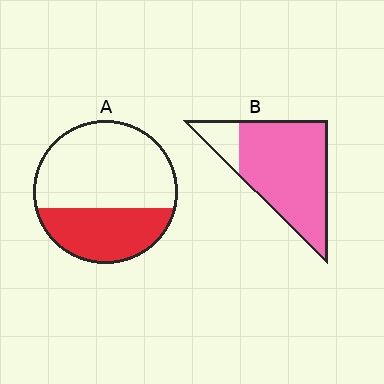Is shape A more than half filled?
No.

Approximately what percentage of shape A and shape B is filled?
A is approximately 35% and B is approximately 85%.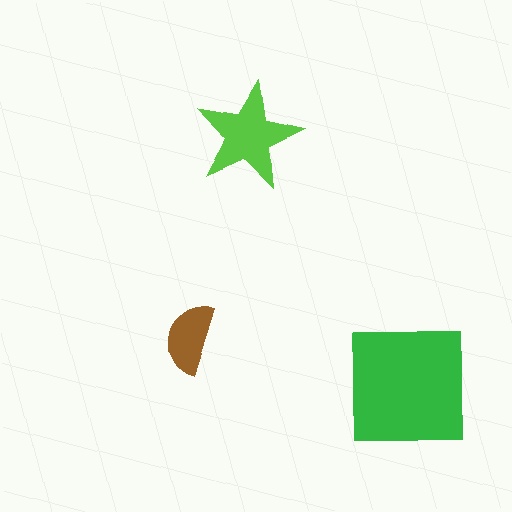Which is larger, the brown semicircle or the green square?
The green square.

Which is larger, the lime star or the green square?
The green square.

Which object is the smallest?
The brown semicircle.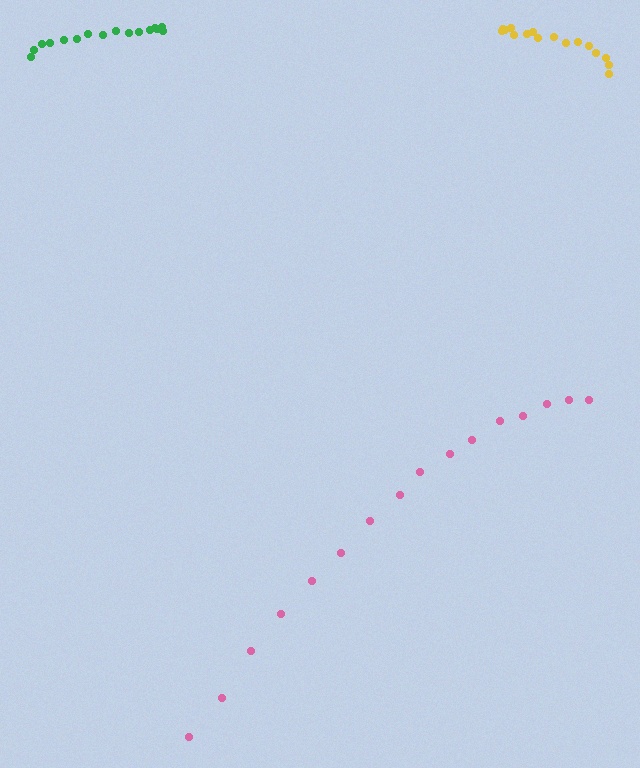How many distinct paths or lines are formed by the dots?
There are 3 distinct paths.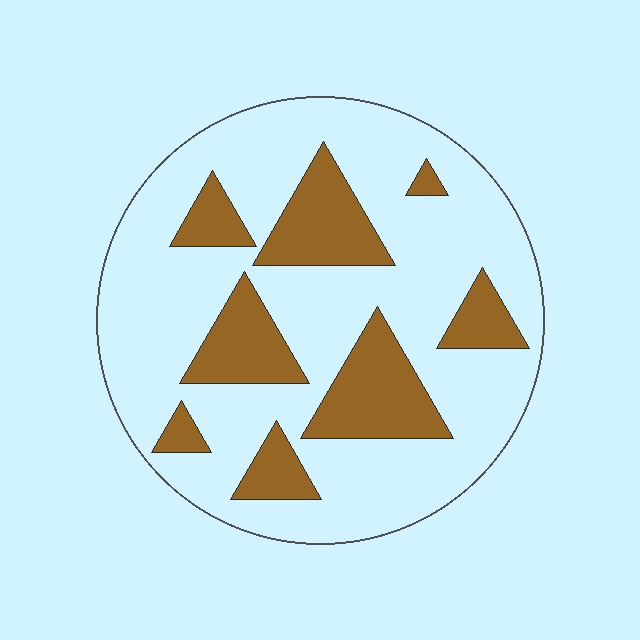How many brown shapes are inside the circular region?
8.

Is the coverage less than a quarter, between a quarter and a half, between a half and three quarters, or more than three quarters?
Between a quarter and a half.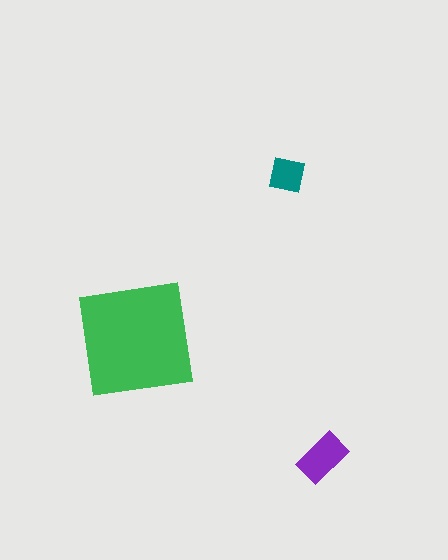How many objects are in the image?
There are 3 objects in the image.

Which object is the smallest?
The teal square.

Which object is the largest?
The green square.